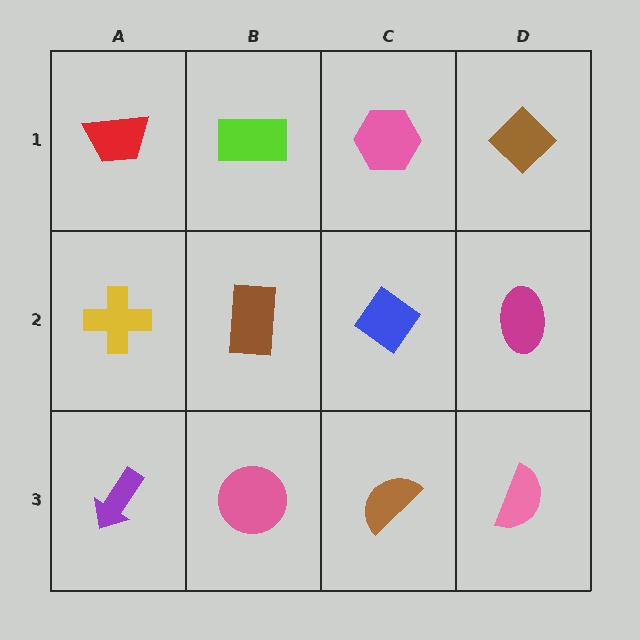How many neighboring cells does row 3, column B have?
3.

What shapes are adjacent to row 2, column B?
A lime rectangle (row 1, column B), a pink circle (row 3, column B), a yellow cross (row 2, column A), a blue diamond (row 2, column C).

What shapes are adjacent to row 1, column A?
A yellow cross (row 2, column A), a lime rectangle (row 1, column B).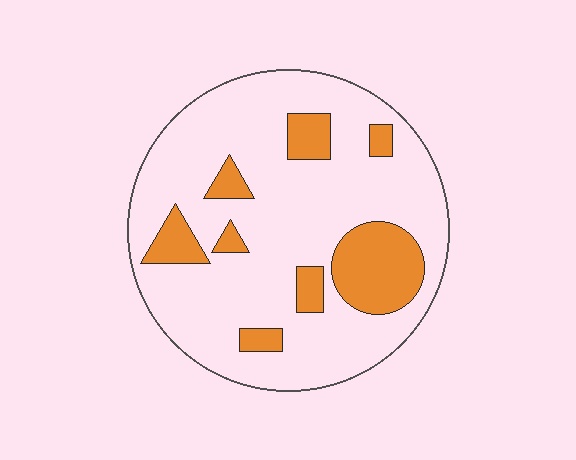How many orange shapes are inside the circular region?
8.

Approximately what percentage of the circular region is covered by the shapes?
Approximately 20%.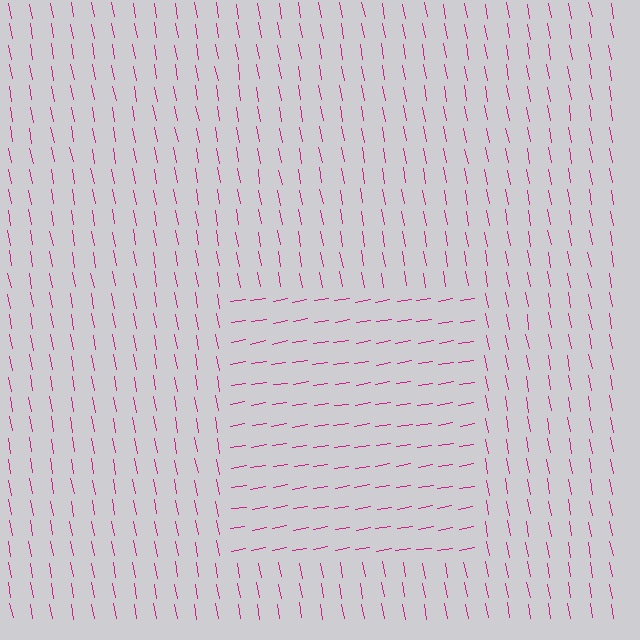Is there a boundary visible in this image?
Yes, there is a texture boundary formed by a change in line orientation.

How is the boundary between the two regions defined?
The boundary is defined purely by a change in line orientation (approximately 89 degrees difference). All lines are the same color and thickness.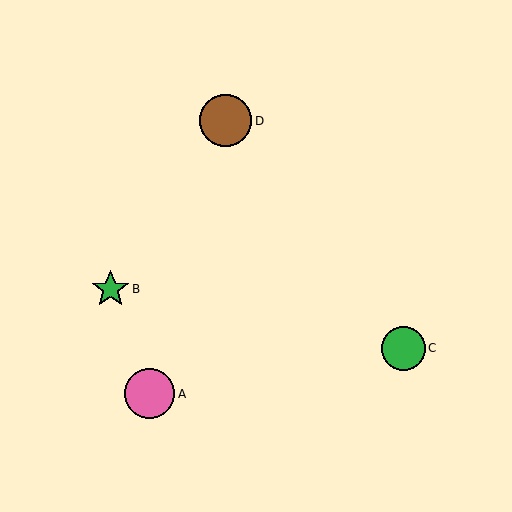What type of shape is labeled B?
Shape B is a green star.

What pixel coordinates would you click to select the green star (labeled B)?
Click at (110, 289) to select the green star B.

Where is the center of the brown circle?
The center of the brown circle is at (226, 121).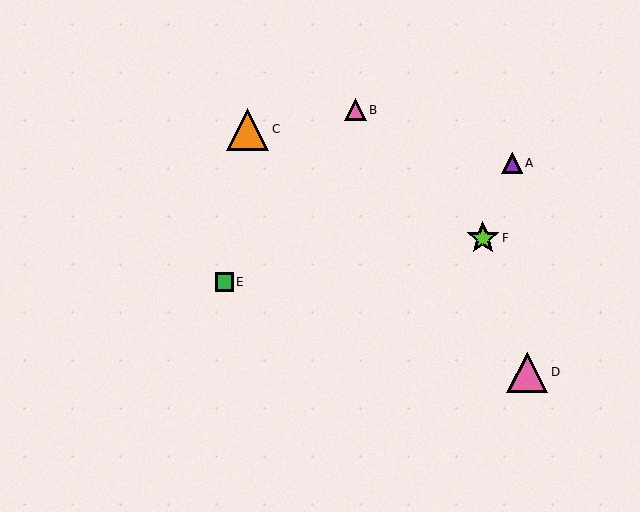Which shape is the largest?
The orange triangle (labeled C) is the largest.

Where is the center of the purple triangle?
The center of the purple triangle is at (512, 163).